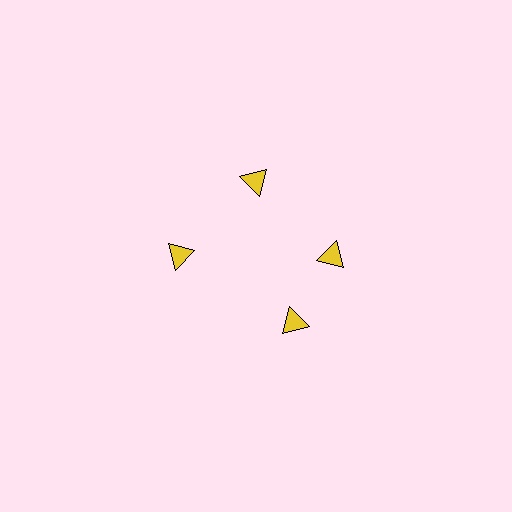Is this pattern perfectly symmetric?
No. The 4 yellow triangles are arranged in a ring, but one element near the 6 o'clock position is rotated out of alignment along the ring, breaking the 4-fold rotational symmetry.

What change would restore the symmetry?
The symmetry would be restored by rotating it back into even spacing with its neighbors so that all 4 triangles sit at equal angles and equal distance from the center.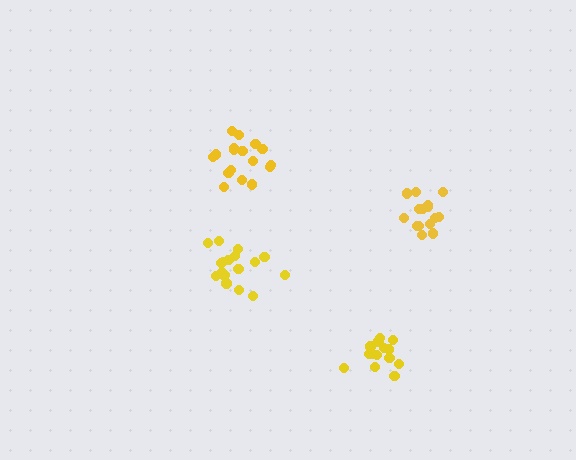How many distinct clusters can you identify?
There are 4 distinct clusters.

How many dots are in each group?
Group 1: 16 dots, Group 2: 18 dots, Group 3: 17 dots, Group 4: 14 dots (65 total).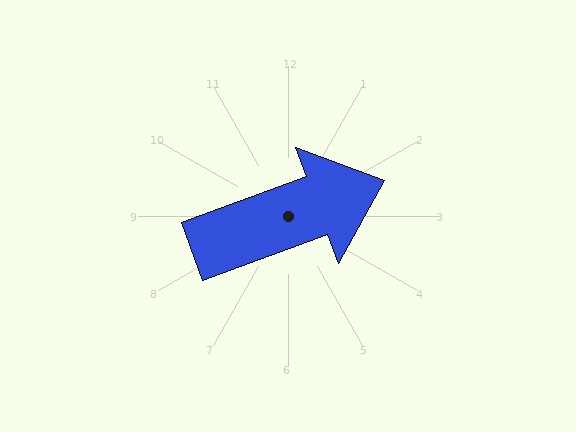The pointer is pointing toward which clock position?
Roughly 2 o'clock.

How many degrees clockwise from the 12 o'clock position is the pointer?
Approximately 70 degrees.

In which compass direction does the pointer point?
East.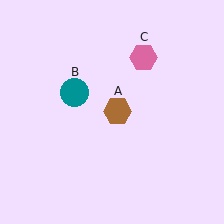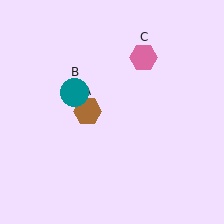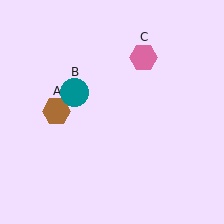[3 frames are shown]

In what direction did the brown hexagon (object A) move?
The brown hexagon (object A) moved left.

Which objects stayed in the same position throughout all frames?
Teal circle (object B) and pink hexagon (object C) remained stationary.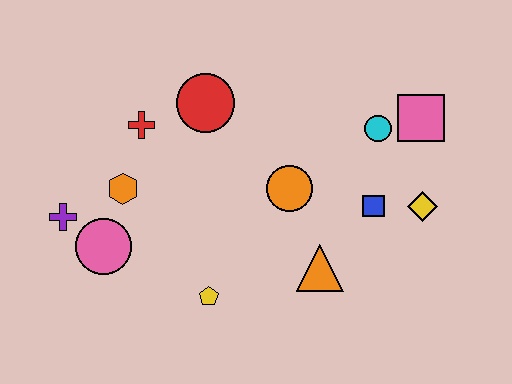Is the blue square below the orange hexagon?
Yes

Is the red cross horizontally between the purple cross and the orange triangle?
Yes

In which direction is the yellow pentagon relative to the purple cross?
The yellow pentagon is to the right of the purple cross.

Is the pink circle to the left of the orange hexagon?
Yes